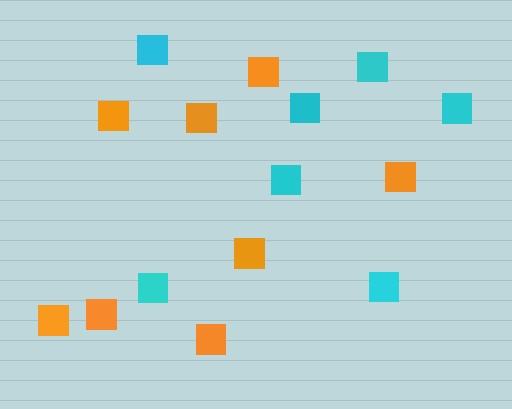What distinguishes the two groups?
There are 2 groups: one group of orange squares (8) and one group of cyan squares (7).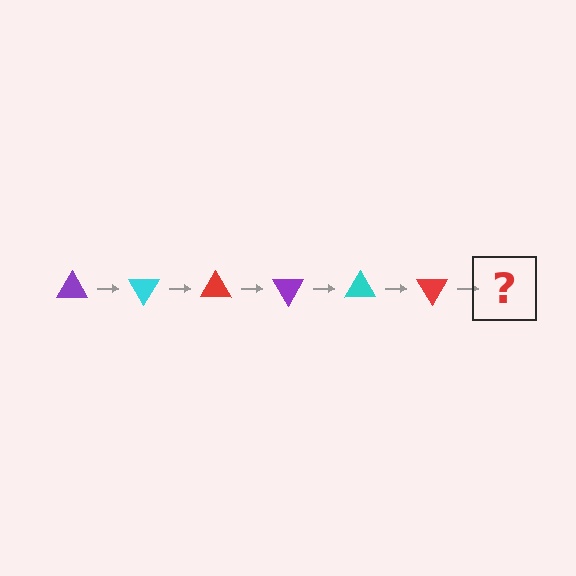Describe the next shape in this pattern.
It should be a purple triangle, rotated 360 degrees from the start.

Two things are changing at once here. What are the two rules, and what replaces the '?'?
The two rules are that it rotates 60 degrees each step and the color cycles through purple, cyan, and red. The '?' should be a purple triangle, rotated 360 degrees from the start.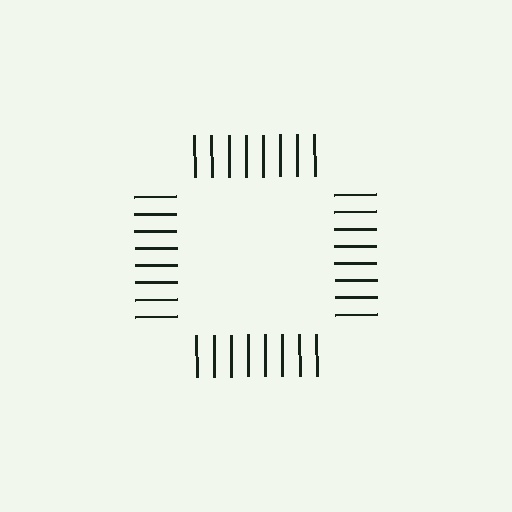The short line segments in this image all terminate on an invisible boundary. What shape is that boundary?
An illusory square — the line segments terminate on its edges but no continuous stroke is drawn.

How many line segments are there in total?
32 — 8 along each of the 4 edges.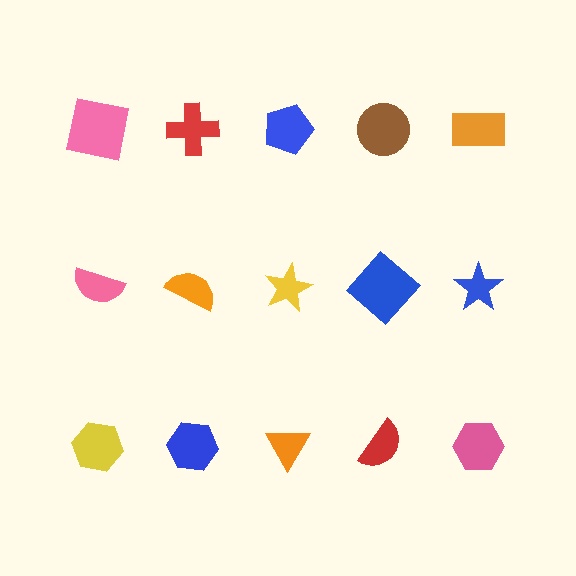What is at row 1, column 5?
An orange rectangle.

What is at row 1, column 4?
A brown circle.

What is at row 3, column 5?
A pink hexagon.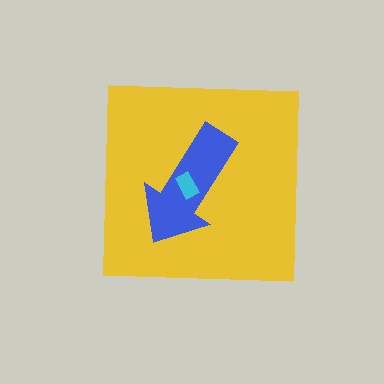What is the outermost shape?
The yellow square.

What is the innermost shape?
The cyan rectangle.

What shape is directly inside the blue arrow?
The cyan rectangle.